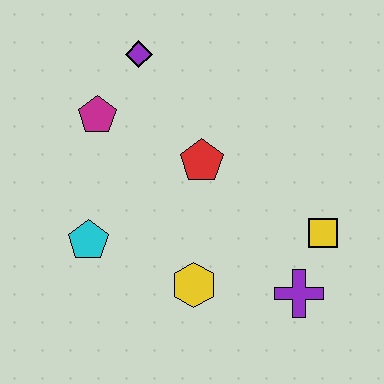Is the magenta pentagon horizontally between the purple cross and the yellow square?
No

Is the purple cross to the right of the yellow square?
No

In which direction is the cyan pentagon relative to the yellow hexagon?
The cyan pentagon is to the left of the yellow hexagon.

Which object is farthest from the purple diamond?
The purple cross is farthest from the purple diamond.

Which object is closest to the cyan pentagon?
The yellow hexagon is closest to the cyan pentagon.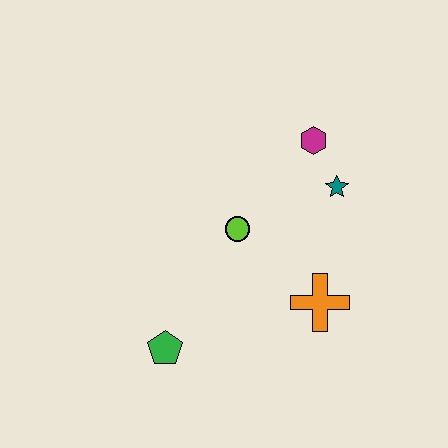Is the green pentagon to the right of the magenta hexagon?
No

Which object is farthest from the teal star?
The green pentagon is farthest from the teal star.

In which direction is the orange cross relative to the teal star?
The orange cross is below the teal star.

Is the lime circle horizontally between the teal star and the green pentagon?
Yes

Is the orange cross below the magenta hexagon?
Yes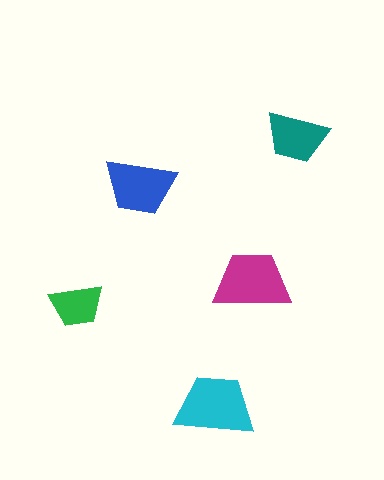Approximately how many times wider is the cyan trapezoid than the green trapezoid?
About 1.5 times wider.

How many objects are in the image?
There are 5 objects in the image.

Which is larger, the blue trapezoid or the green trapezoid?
The blue one.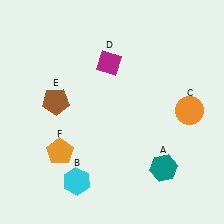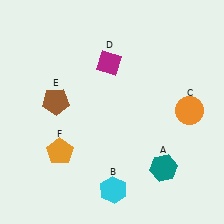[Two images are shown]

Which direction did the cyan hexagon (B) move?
The cyan hexagon (B) moved right.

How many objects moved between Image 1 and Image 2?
1 object moved between the two images.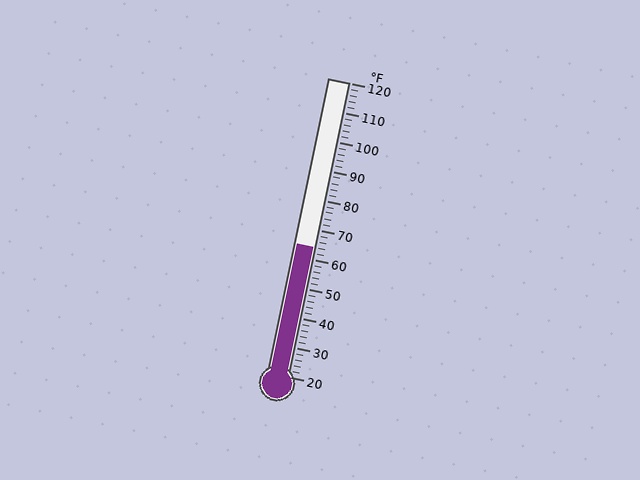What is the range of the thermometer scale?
The thermometer scale ranges from 20°F to 120°F.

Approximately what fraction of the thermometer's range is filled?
The thermometer is filled to approximately 45% of its range.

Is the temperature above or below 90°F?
The temperature is below 90°F.